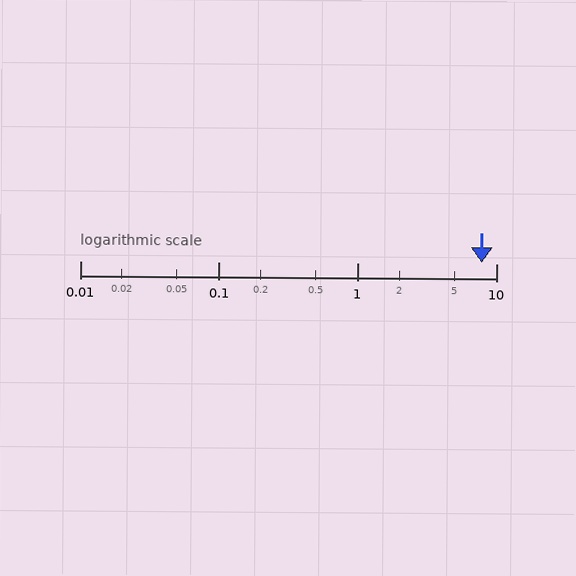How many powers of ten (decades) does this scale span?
The scale spans 3 decades, from 0.01 to 10.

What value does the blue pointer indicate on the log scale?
The pointer indicates approximately 7.8.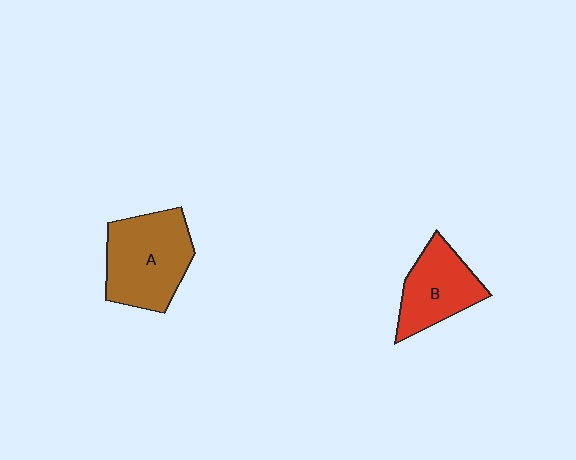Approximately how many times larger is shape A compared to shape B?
Approximately 1.3 times.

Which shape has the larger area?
Shape A (brown).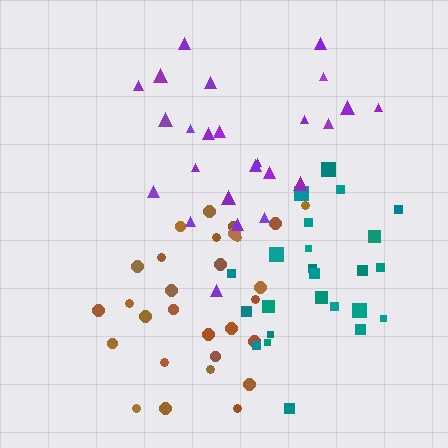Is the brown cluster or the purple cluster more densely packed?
Brown.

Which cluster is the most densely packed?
Brown.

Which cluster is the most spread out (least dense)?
Purple.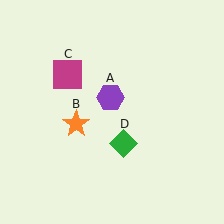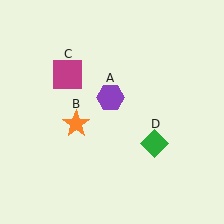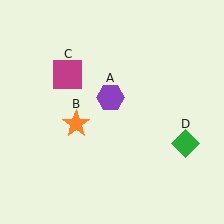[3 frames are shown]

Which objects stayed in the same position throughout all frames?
Purple hexagon (object A) and orange star (object B) and magenta square (object C) remained stationary.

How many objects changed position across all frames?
1 object changed position: green diamond (object D).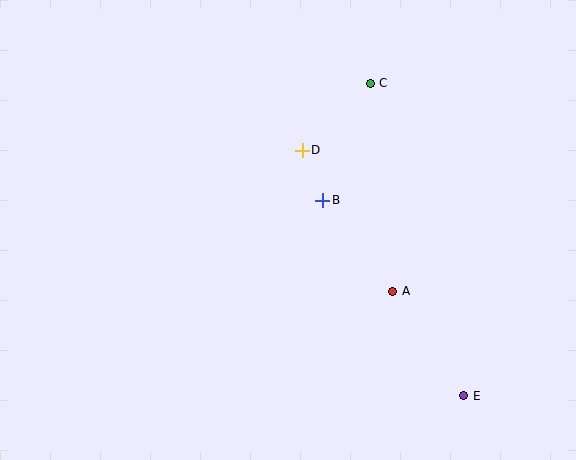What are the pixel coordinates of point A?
Point A is at (393, 291).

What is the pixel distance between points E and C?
The distance between E and C is 326 pixels.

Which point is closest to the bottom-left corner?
Point B is closest to the bottom-left corner.